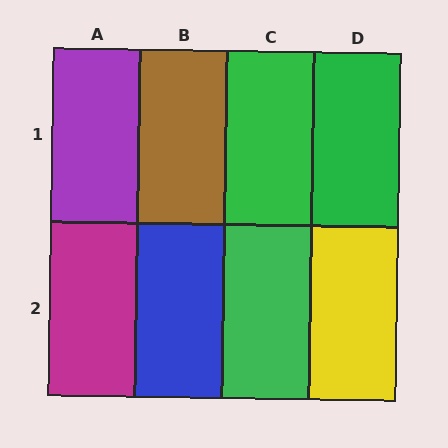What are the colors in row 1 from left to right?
Purple, brown, green, green.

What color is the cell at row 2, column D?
Yellow.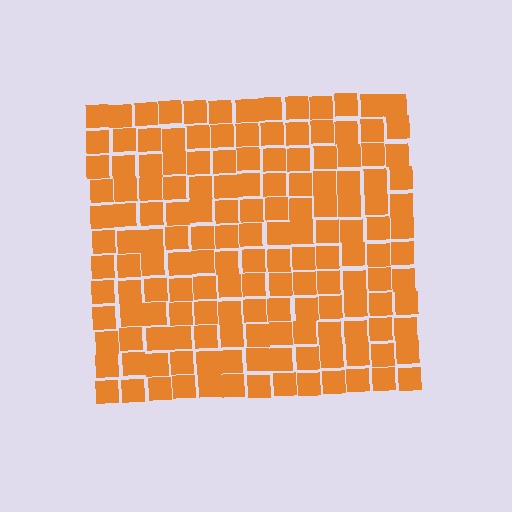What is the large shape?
The large shape is a square.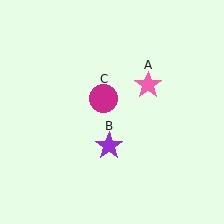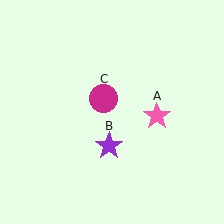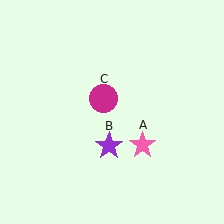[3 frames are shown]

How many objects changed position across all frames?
1 object changed position: pink star (object A).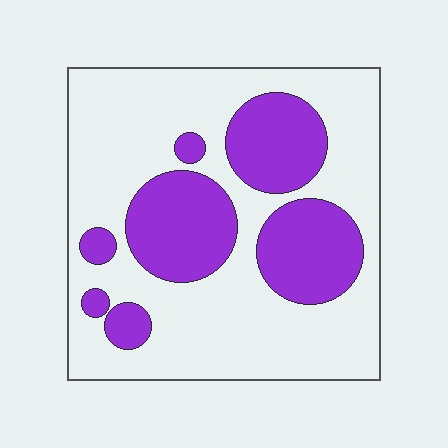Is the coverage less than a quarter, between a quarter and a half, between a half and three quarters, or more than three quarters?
Between a quarter and a half.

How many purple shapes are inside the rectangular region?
7.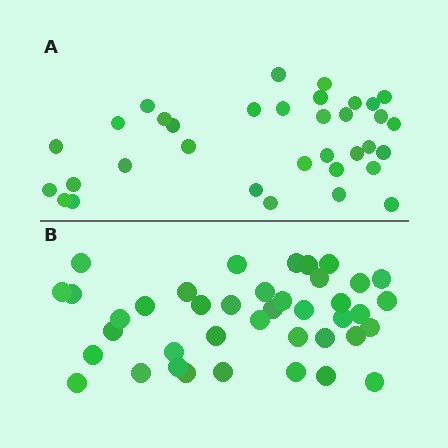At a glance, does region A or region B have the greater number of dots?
Region B (the bottom region) has more dots.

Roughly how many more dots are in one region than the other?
Region B has about 6 more dots than region A.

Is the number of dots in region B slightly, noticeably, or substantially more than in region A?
Region B has only slightly more — the two regions are fairly close. The ratio is roughly 1.2 to 1.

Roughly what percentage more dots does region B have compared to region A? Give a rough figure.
About 20% more.